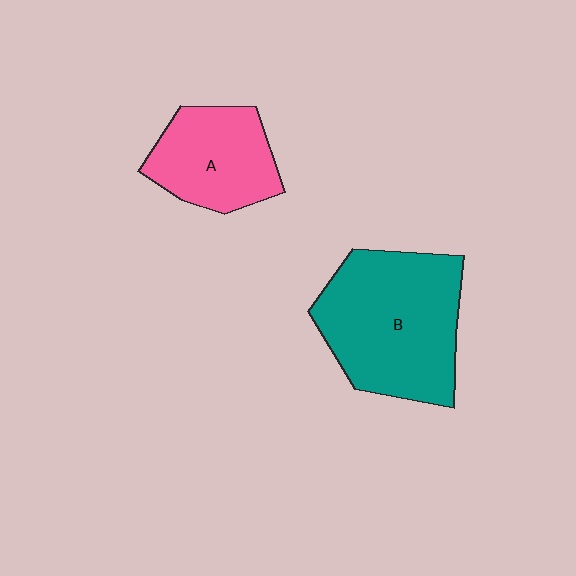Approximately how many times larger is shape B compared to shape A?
Approximately 1.7 times.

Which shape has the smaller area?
Shape A (pink).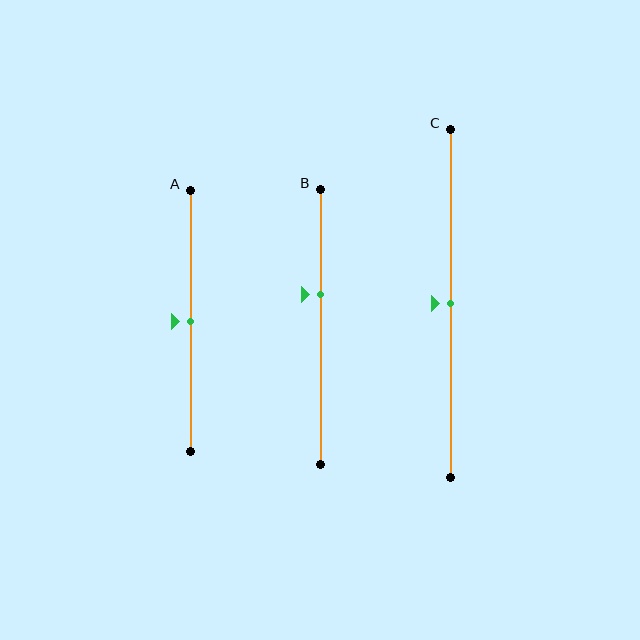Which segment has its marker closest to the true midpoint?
Segment A has its marker closest to the true midpoint.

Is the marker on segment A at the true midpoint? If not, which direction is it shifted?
Yes, the marker on segment A is at the true midpoint.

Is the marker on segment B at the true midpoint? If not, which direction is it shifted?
No, the marker on segment B is shifted upward by about 12% of the segment length.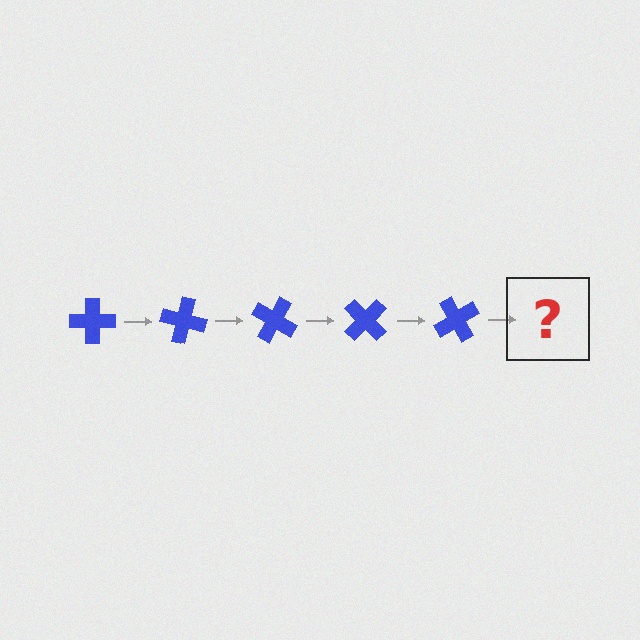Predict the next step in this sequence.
The next step is a blue cross rotated 75 degrees.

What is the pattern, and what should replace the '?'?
The pattern is that the cross rotates 15 degrees each step. The '?' should be a blue cross rotated 75 degrees.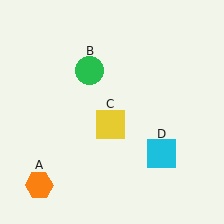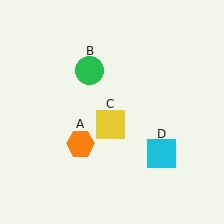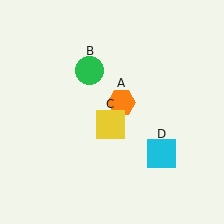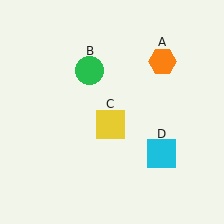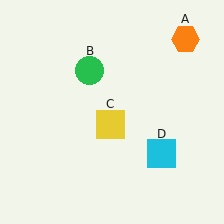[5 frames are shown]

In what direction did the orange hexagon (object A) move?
The orange hexagon (object A) moved up and to the right.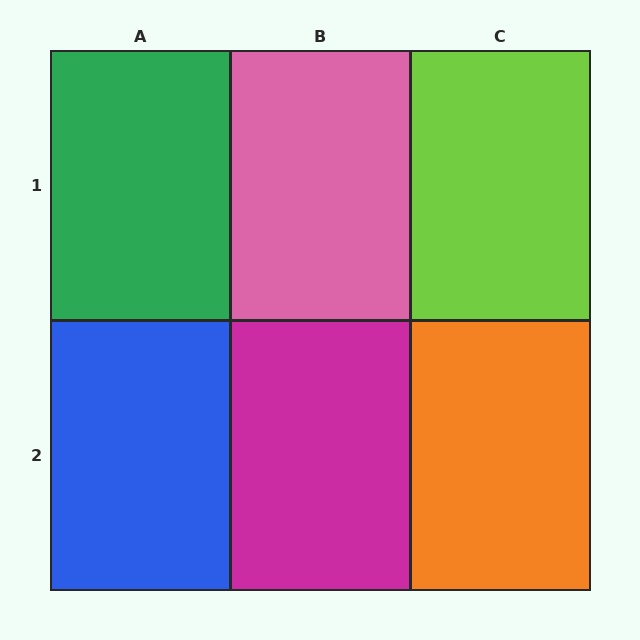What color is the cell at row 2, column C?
Orange.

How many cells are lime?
1 cell is lime.